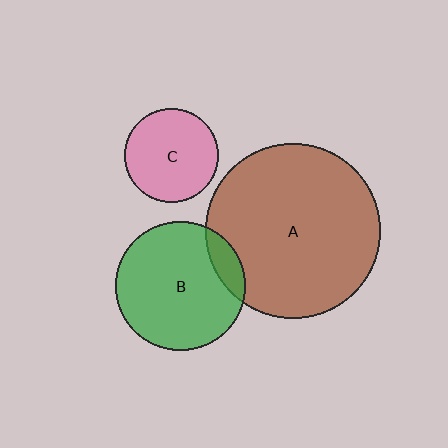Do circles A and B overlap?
Yes.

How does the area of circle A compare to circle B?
Approximately 1.8 times.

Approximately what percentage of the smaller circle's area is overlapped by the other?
Approximately 10%.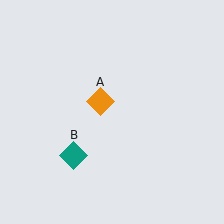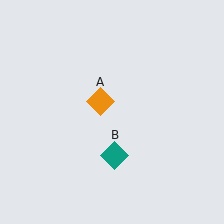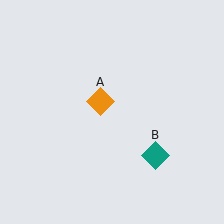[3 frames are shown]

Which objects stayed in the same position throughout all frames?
Orange diamond (object A) remained stationary.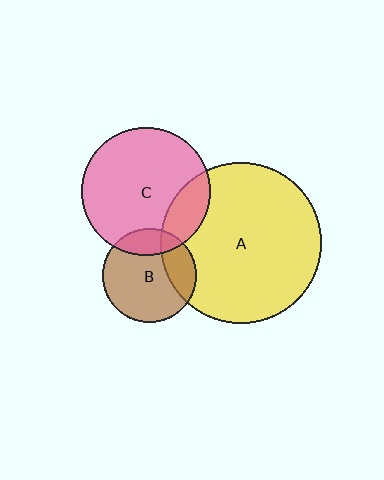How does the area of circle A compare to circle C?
Approximately 1.6 times.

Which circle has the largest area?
Circle A (yellow).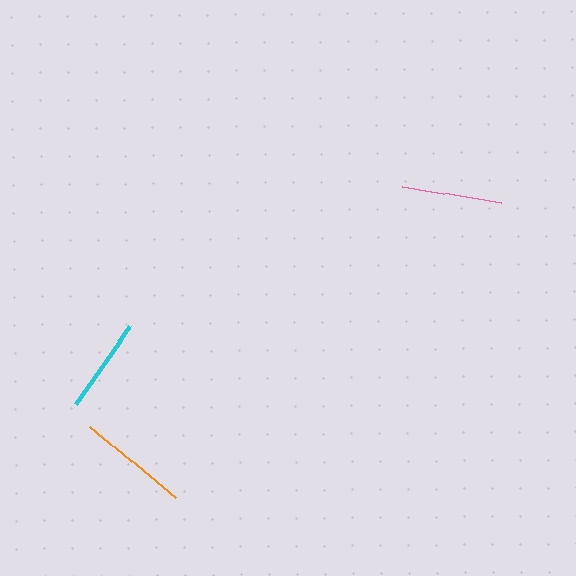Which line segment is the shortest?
The cyan line is the shortest at approximately 95 pixels.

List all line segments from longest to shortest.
From longest to shortest: orange, pink, cyan.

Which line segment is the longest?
The orange line is the longest at approximately 112 pixels.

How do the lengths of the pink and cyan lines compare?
The pink and cyan lines are approximately the same length.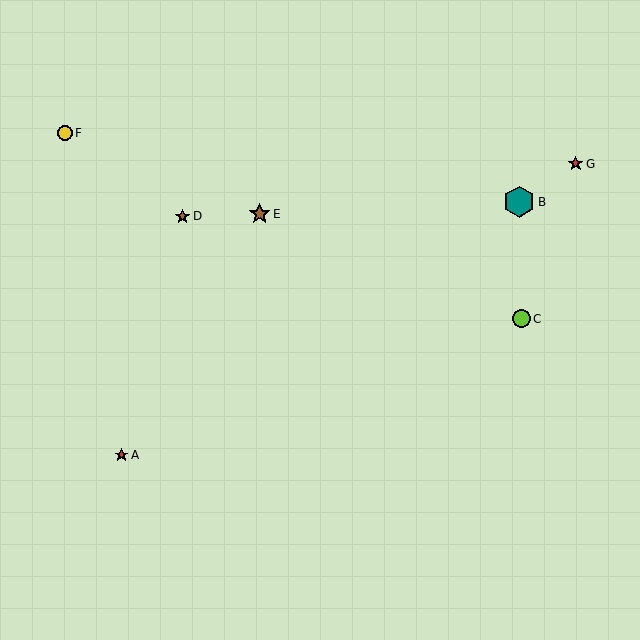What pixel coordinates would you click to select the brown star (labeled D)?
Click at (182, 216) to select the brown star D.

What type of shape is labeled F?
Shape F is a yellow circle.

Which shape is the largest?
The teal hexagon (labeled B) is the largest.